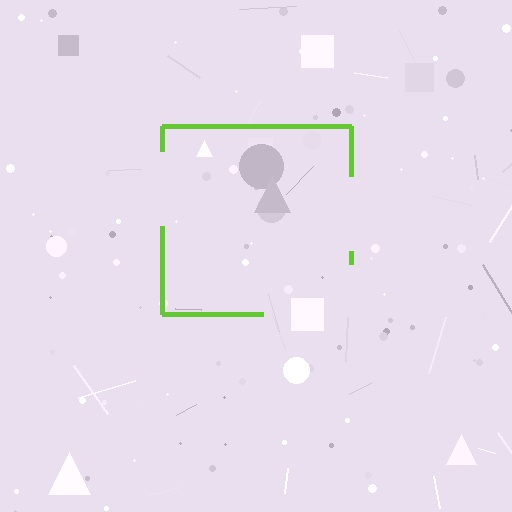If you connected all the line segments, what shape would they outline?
They would outline a square.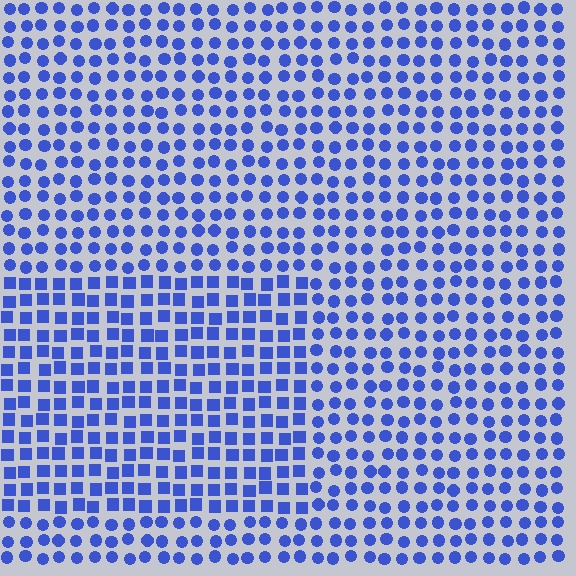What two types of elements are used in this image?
The image uses squares inside the rectangle region and circles outside it.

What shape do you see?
I see a rectangle.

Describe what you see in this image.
The image is filled with small blue elements arranged in a uniform grid. A rectangle-shaped region contains squares, while the surrounding area contains circles. The boundary is defined purely by the change in element shape.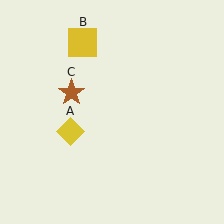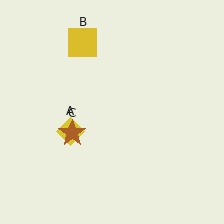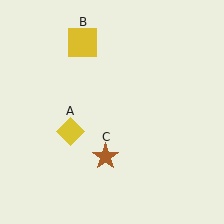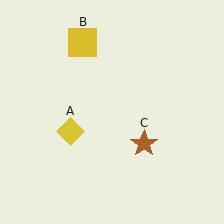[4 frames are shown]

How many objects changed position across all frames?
1 object changed position: brown star (object C).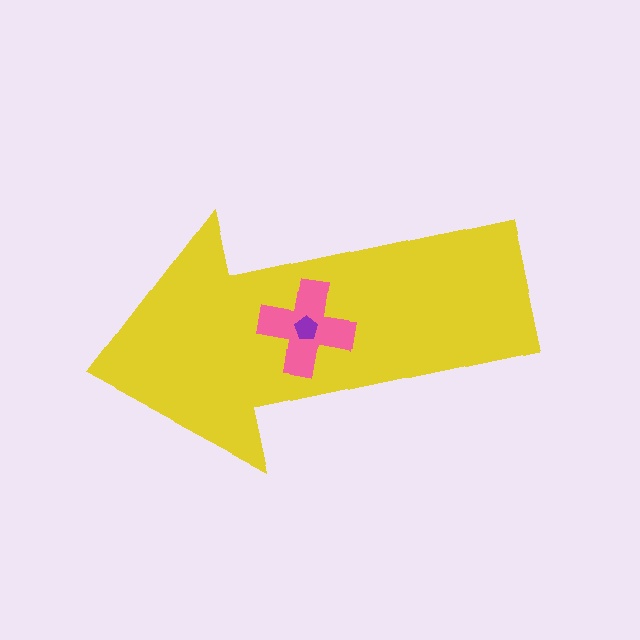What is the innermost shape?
The purple pentagon.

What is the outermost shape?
The yellow arrow.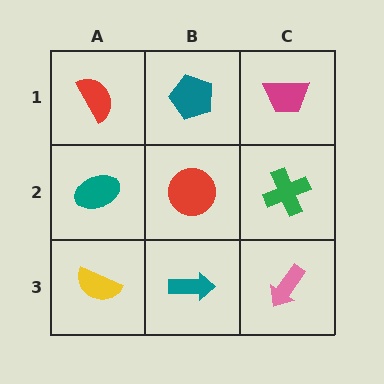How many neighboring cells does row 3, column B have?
3.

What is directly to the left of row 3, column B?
A yellow semicircle.